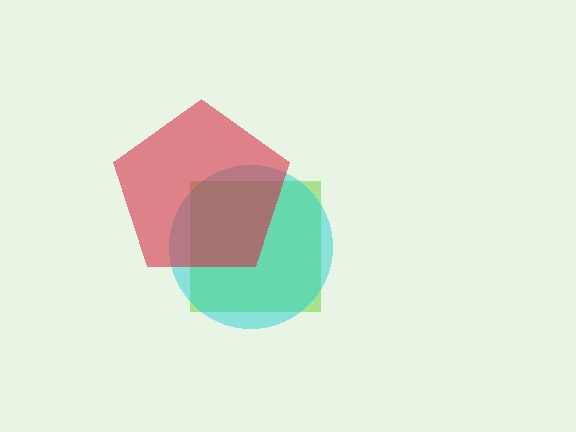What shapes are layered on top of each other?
The layered shapes are: a lime square, a cyan circle, a red pentagon.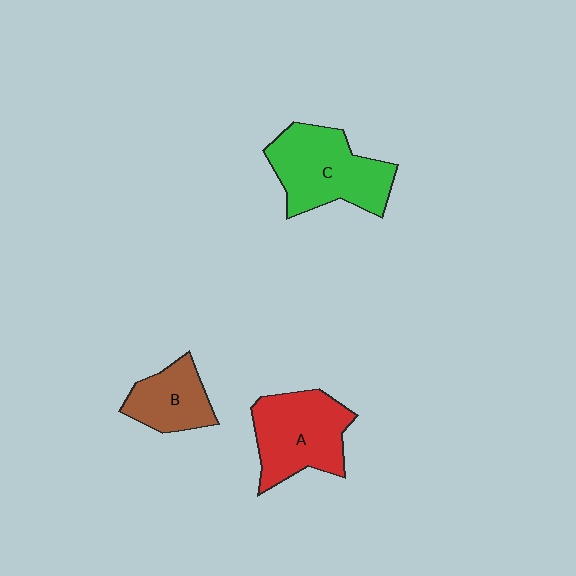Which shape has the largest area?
Shape C (green).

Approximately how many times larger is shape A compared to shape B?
Approximately 1.6 times.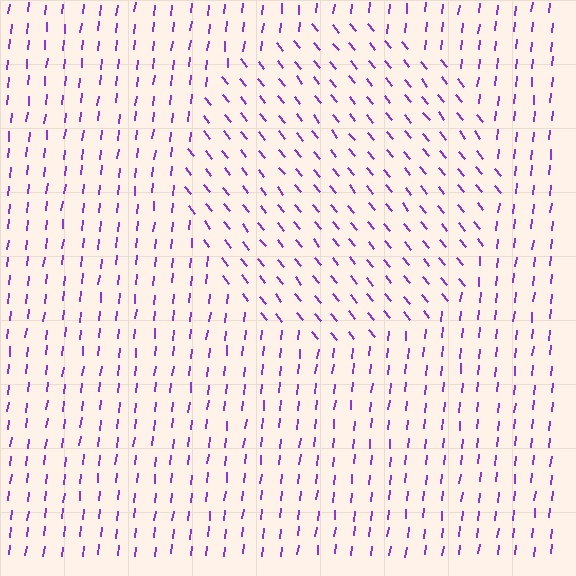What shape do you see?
I see a circle.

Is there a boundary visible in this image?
Yes, there is a texture boundary formed by a change in line orientation.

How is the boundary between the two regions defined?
The boundary is defined purely by a change in line orientation (approximately 45 degrees difference). All lines are the same color and thickness.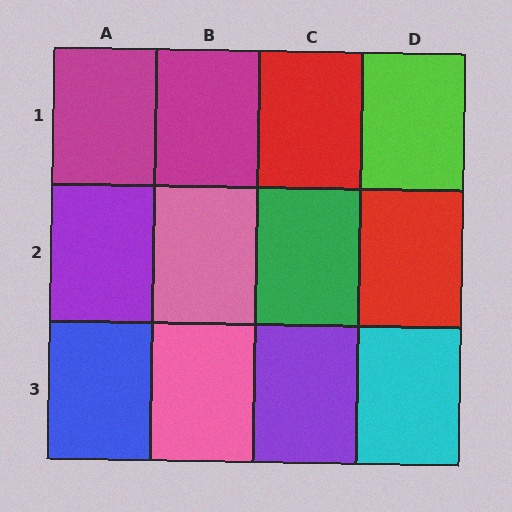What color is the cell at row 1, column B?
Magenta.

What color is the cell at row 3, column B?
Pink.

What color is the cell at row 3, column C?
Purple.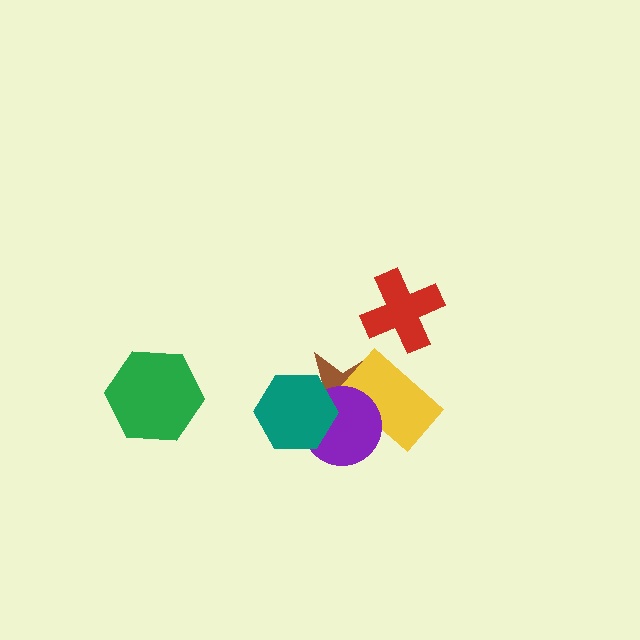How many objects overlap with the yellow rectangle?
2 objects overlap with the yellow rectangle.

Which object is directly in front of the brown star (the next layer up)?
The yellow rectangle is directly in front of the brown star.